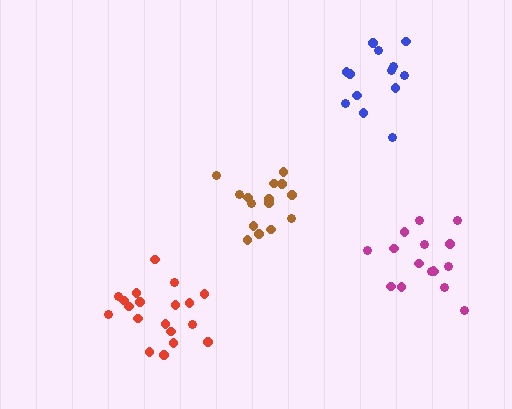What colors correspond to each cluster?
The clusters are colored: magenta, brown, red, blue.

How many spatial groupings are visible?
There are 4 spatial groupings.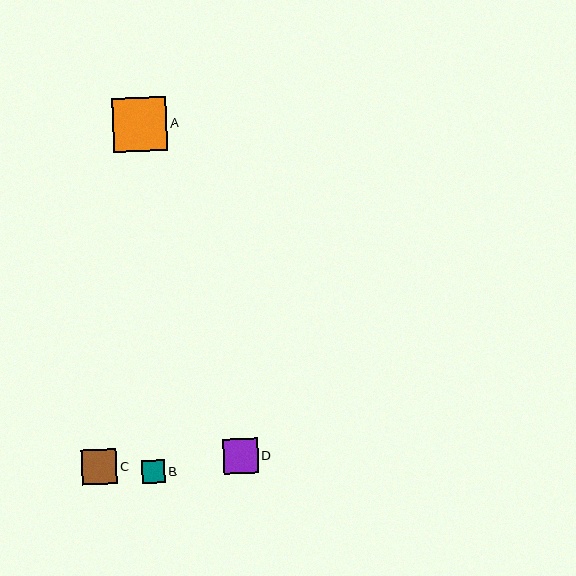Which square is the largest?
Square A is the largest with a size of approximately 54 pixels.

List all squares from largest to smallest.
From largest to smallest: A, D, C, B.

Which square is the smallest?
Square B is the smallest with a size of approximately 23 pixels.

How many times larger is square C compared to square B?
Square C is approximately 1.5 times the size of square B.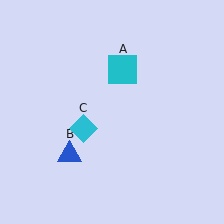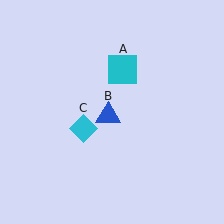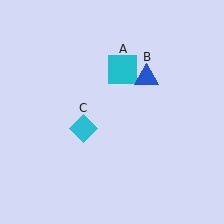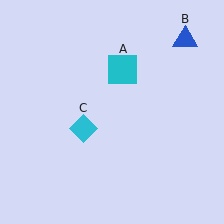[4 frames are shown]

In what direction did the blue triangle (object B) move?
The blue triangle (object B) moved up and to the right.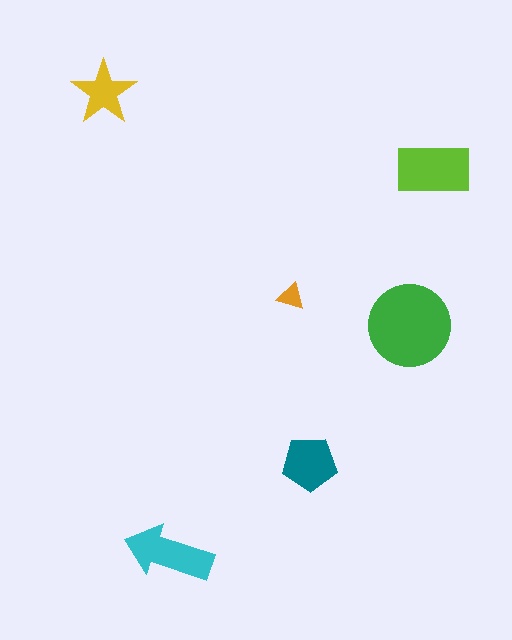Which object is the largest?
The green circle.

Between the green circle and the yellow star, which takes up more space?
The green circle.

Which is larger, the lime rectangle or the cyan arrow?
The lime rectangle.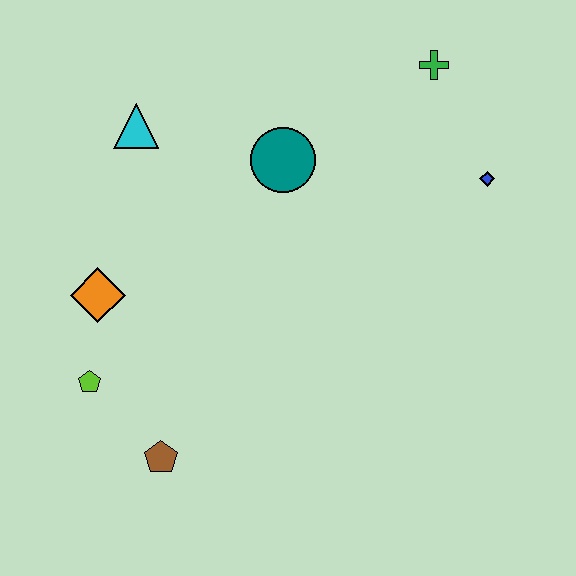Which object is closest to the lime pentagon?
The orange diamond is closest to the lime pentagon.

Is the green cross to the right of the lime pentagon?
Yes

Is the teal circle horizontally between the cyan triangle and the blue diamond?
Yes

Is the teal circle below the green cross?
Yes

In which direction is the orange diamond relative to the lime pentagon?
The orange diamond is above the lime pentagon.